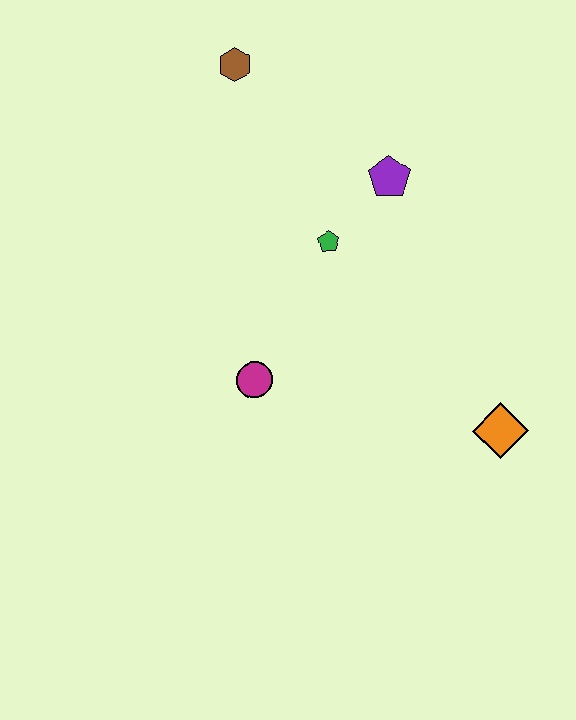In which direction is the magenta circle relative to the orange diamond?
The magenta circle is to the left of the orange diamond.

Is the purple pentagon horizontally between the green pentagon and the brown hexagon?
No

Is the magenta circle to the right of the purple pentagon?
No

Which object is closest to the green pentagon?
The purple pentagon is closest to the green pentagon.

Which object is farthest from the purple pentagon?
The orange diamond is farthest from the purple pentagon.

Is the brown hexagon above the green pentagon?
Yes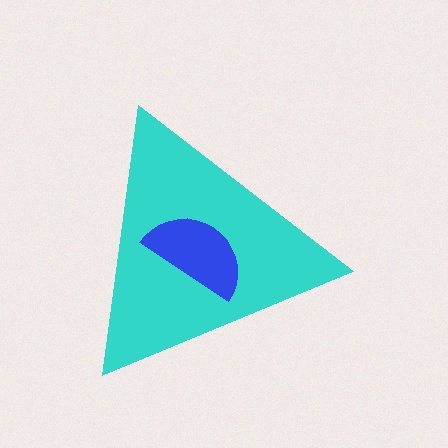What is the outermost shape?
The cyan triangle.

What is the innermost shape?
The blue semicircle.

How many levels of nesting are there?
2.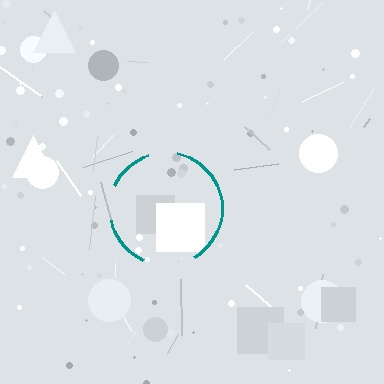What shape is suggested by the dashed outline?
The dashed outline suggests a circle.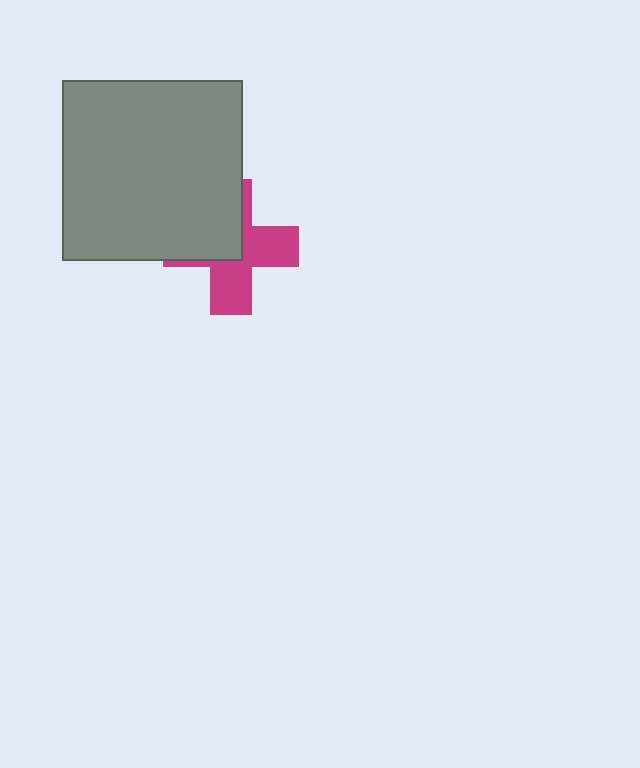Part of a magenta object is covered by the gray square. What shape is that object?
It is a cross.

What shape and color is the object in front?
The object in front is a gray square.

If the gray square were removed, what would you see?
You would see the complete magenta cross.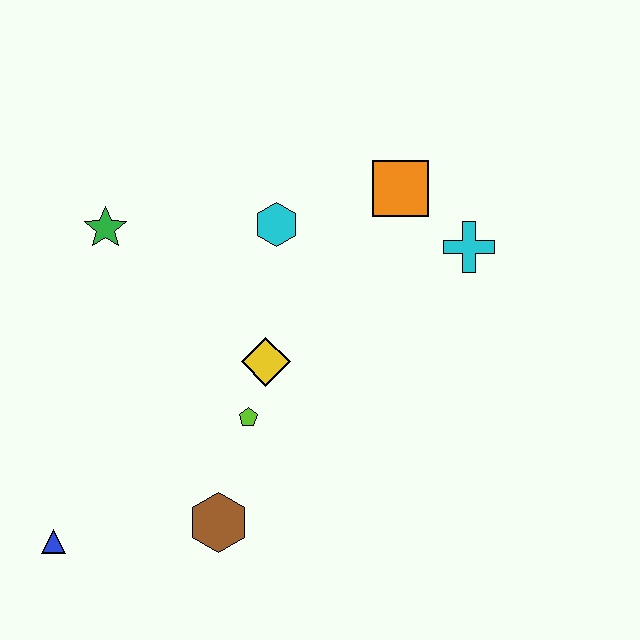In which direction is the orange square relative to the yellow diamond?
The orange square is above the yellow diamond.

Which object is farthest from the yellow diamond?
The blue triangle is farthest from the yellow diamond.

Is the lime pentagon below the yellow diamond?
Yes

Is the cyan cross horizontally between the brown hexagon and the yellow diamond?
No